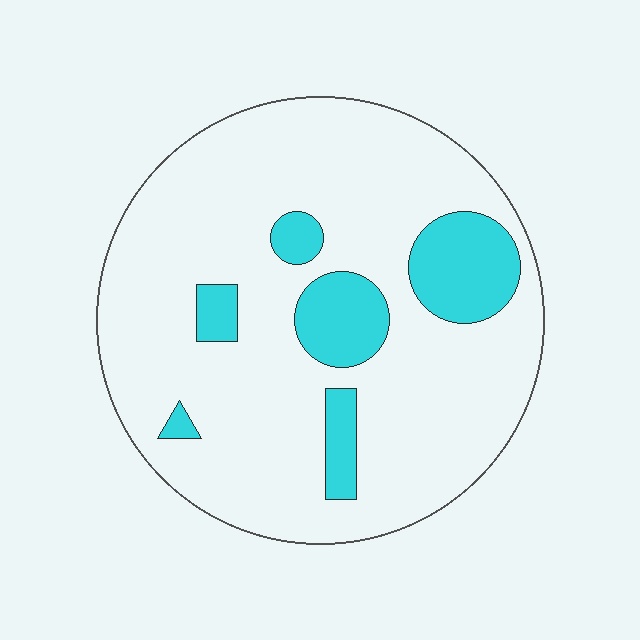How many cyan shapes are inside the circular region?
6.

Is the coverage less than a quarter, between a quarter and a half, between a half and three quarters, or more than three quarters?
Less than a quarter.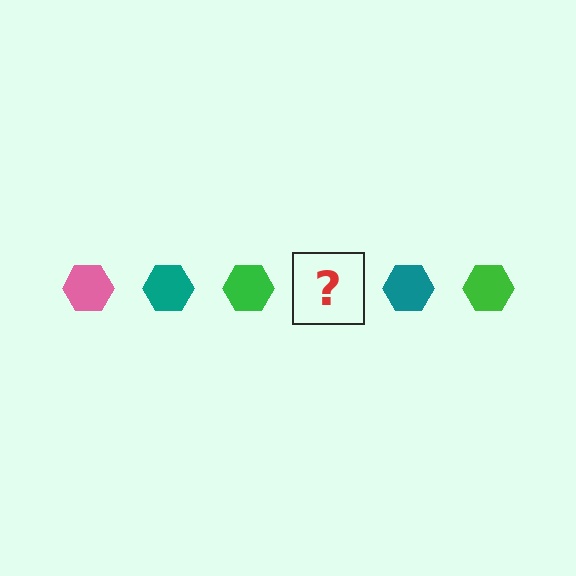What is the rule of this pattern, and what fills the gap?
The rule is that the pattern cycles through pink, teal, green hexagons. The gap should be filled with a pink hexagon.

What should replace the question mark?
The question mark should be replaced with a pink hexagon.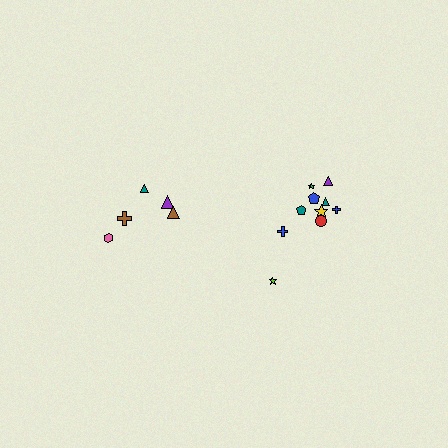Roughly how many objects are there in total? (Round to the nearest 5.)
Roughly 15 objects in total.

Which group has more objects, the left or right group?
The right group.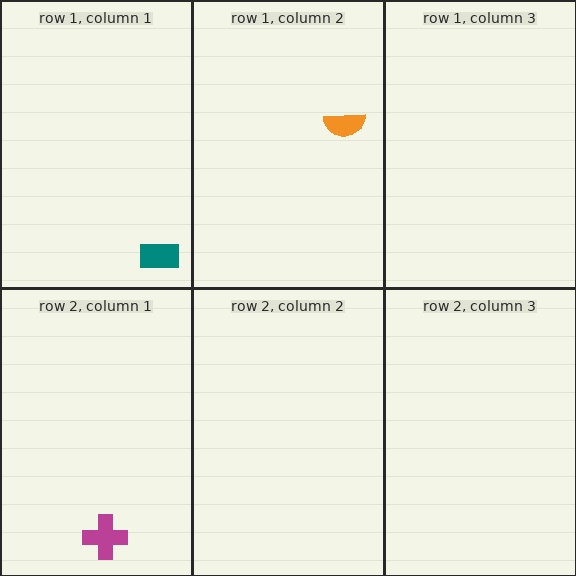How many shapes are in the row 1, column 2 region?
1.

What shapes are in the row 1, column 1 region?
The teal rectangle.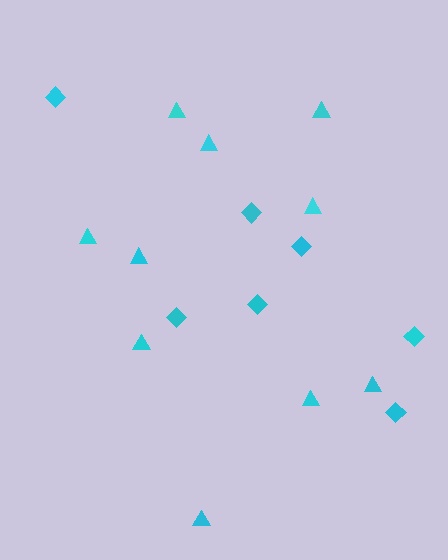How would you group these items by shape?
There are 2 groups: one group of diamonds (7) and one group of triangles (10).